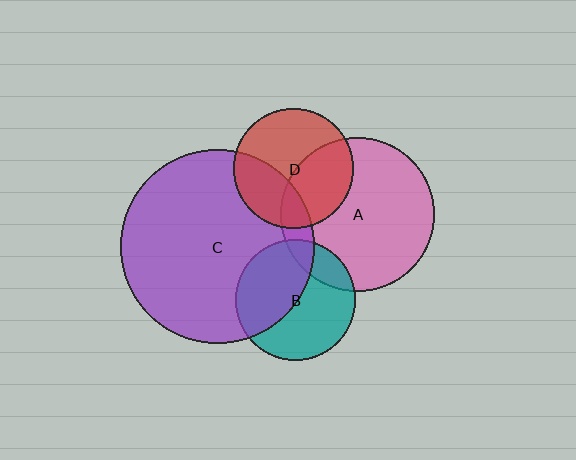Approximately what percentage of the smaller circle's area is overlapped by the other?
Approximately 40%.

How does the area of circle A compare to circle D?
Approximately 1.7 times.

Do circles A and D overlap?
Yes.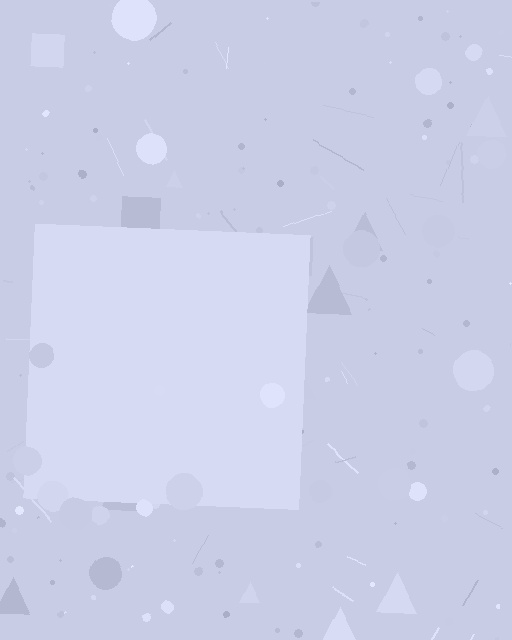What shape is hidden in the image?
A square is hidden in the image.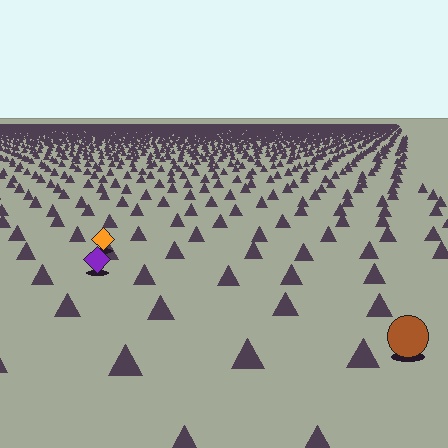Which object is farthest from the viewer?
The orange diamond is farthest from the viewer. It appears smaller and the ground texture around it is denser.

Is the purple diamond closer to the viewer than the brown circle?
No. The brown circle is closer — you can tell from the texture gradient: the ground texture is coarser near it.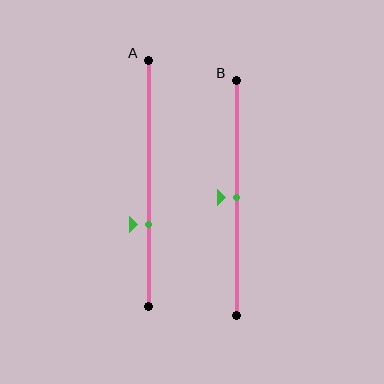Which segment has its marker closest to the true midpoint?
Segment B has its marker closest to the true midpoint.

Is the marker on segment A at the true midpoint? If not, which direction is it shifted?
No, the marker on segment A is shifted downward by about 17% of the segment length.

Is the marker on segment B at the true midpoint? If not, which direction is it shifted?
Yes, the marker on segment B is at the true midpoint.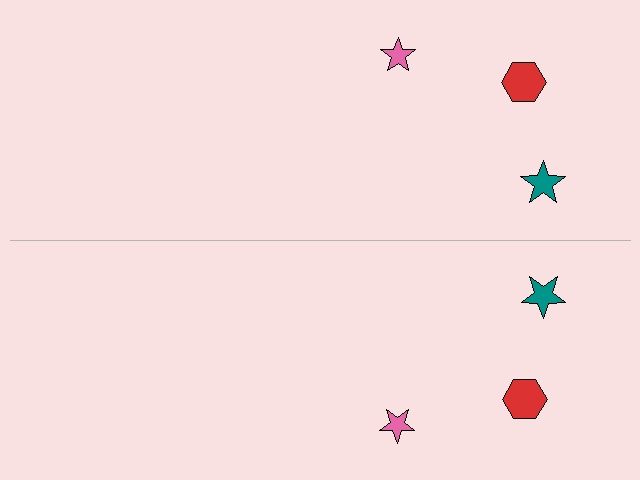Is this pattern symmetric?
Yes, this pattern has bilateral (reflection) symmetry.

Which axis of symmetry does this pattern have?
The pattern has a horizontal axis of symmetry running through the center of the image.